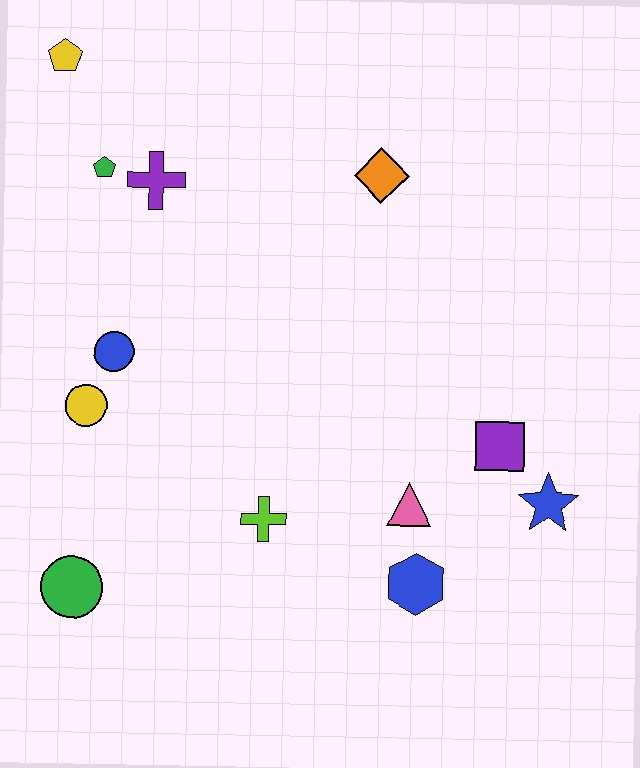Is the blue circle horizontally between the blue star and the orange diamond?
No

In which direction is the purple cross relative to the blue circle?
The purple cross is above the blue circle.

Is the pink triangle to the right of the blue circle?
Yes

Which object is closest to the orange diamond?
The purple cross is closest to the orange diamond.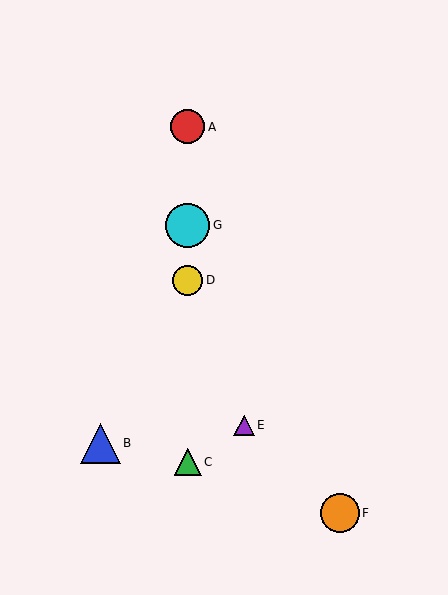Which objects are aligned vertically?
Objects A, C, D, G are aligned vertically.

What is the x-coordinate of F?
Object F is at x≈340.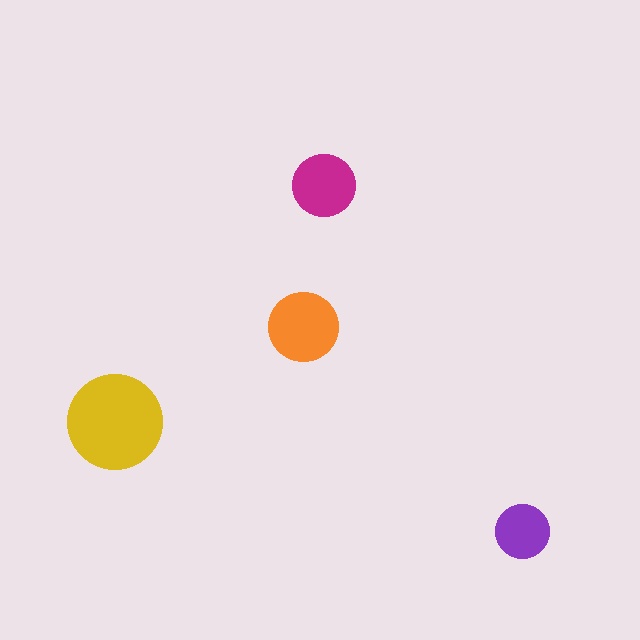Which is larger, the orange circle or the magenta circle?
The orange one.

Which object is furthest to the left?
The yellow circle is leftmost.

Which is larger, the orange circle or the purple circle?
The orange one.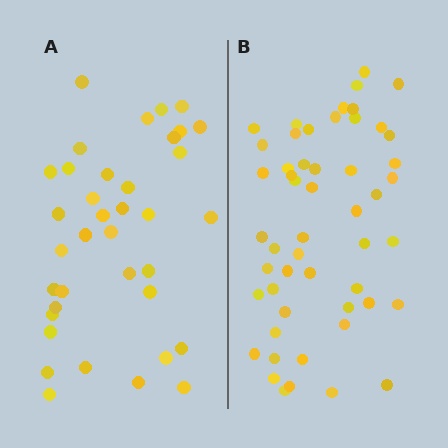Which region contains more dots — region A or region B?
Region B (the right region) has more dots.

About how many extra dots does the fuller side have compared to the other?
Region B has approximately 15 more dots than region A.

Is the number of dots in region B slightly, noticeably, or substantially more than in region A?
Region B has noticeably more, but not dramatically so. The ratio is roughly 1.4 to 1.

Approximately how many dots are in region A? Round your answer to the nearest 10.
About 40 dots. (The exact count is 37, which rounds to 40.)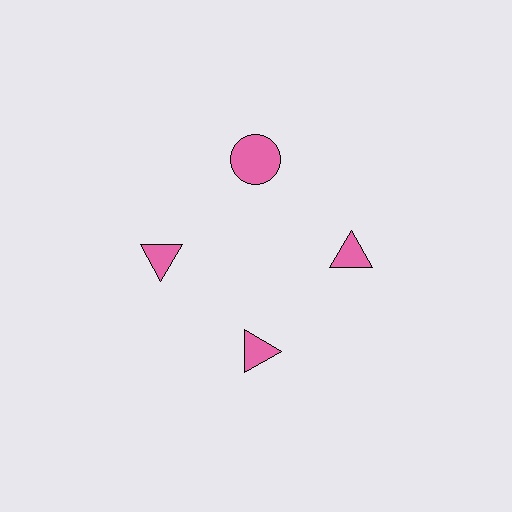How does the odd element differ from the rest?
It has a different shape: circle instead of triangle.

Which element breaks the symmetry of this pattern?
The pink circle at roughly the 12 o'clock position breaks the symmetry. All other shapes are pink triangles.